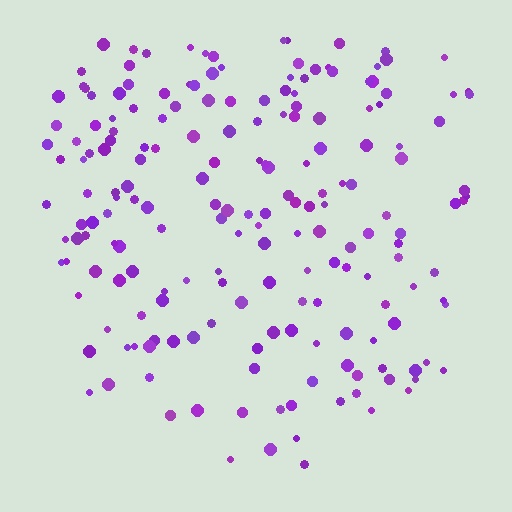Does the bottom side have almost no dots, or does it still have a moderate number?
Still a moderate number, just noticeably fewer than the top.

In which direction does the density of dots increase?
From bottom to top, with the top side densest.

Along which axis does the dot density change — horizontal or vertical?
Vertical.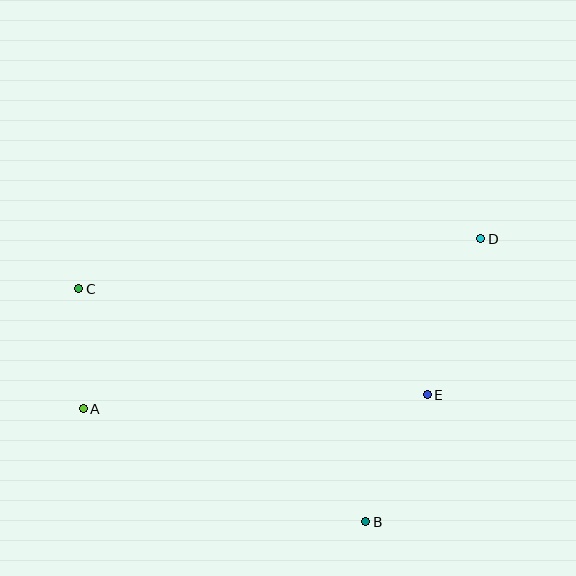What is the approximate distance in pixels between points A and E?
The distance between A and E is approximately 344 pixels.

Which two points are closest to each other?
Points A and C are closest to each other.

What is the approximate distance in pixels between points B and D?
The distance between B and D is approximately 306 pixels.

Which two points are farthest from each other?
Points A and D are farthest from each other.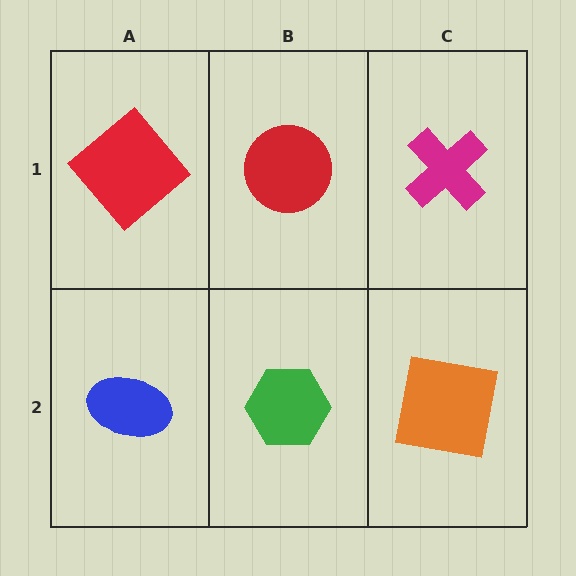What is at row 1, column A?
A red diamond.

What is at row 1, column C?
A magenta cross.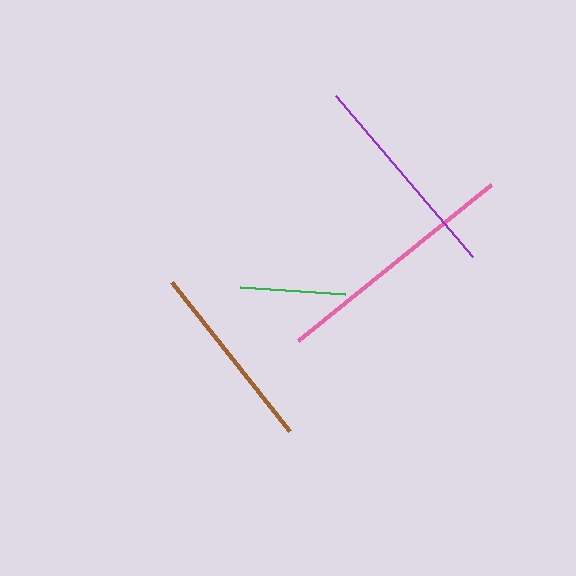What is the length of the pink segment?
The pink segment is approximately 248 pixels long.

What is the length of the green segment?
The green segment is approximately 106 pixels long.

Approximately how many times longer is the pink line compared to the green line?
The pink line is approximately 2.3 times the length of the green line.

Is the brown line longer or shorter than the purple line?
The purple line is longer than the brown line.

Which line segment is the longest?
The pink line is the longest at approximately 248 pixels.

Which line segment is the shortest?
The green line is the shortest at approximately 106 pixels.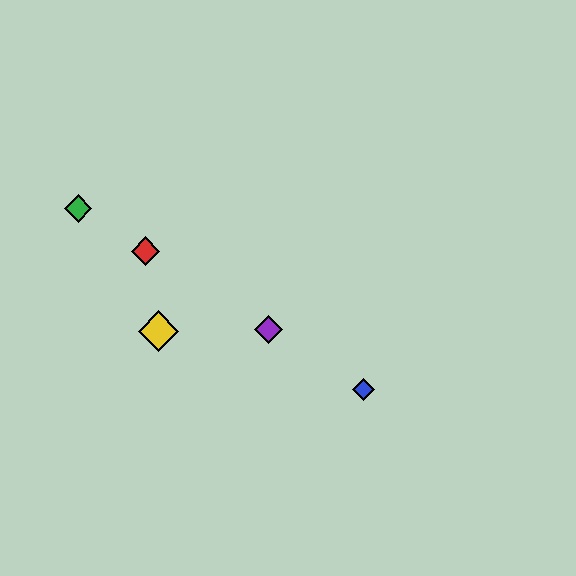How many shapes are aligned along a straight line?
4 shapes (the red diamond, the blue diamond, the green diamond, the purple diamond) are aligned along a straight line.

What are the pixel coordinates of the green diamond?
The green diamond is at (78, 208).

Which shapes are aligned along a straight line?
The red diamond, the blue diamond, the green diamond, the purple diamond are aligned along a straight line.